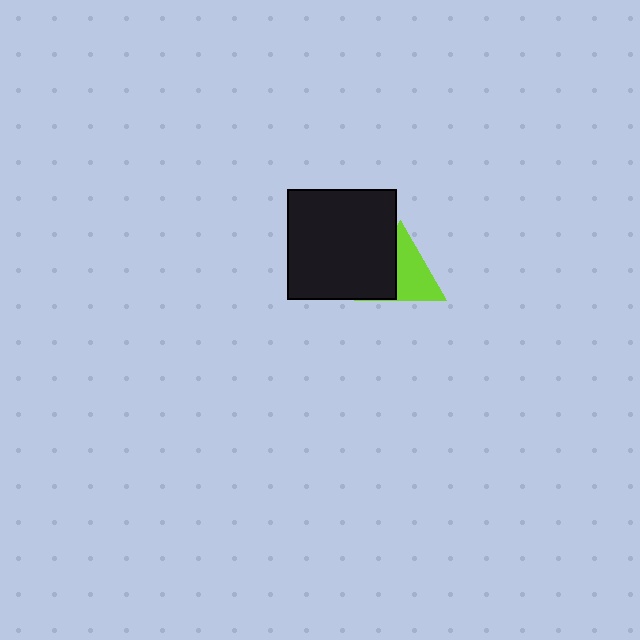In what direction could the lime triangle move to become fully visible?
The lime triangle could move right. That would shift it out from behind the black rectangle entirely.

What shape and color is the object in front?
The object in front is a black rectangle.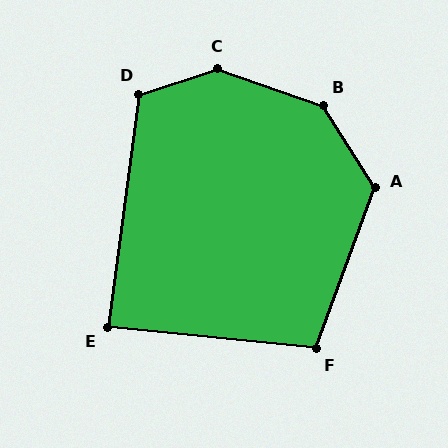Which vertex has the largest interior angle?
C, at approximately 143 degrees.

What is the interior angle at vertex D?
Approximately 115 degrees (obtuse).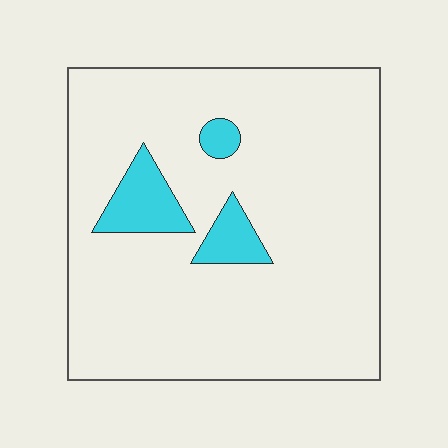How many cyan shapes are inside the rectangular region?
3.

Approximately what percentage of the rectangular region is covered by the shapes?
Approximately 10%.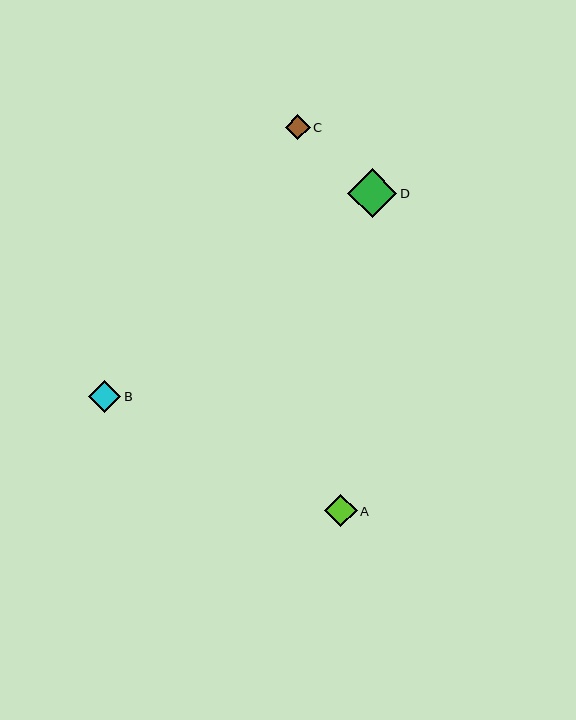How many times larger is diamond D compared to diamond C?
Diamond D is approximately 1.9 times the size of diamond C.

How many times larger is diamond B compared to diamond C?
Diamond B is approximately 1.3 times the size of diamond C.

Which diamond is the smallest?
Diamond C is the smallest with a size of approximately 25 pixels.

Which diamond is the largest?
Diamond D is the largest with a size of approximately 49 pixels.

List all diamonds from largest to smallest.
From largest to smallest: D, A, B, C.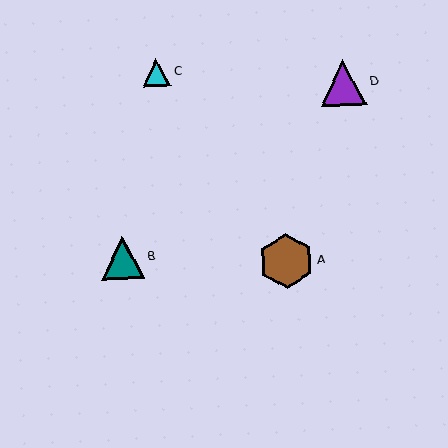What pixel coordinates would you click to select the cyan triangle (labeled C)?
Click at (157, 72) to select the cyan triangle C.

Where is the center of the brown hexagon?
The center of the brown hexagon is at (286, 261).